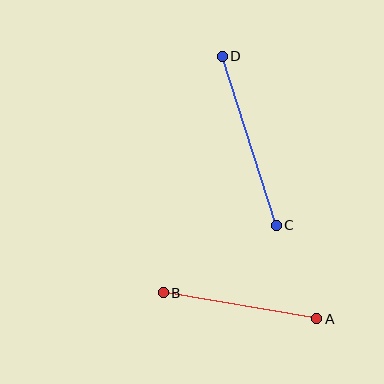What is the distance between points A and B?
The distance is approximately 156 pixels.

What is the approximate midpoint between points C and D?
The midpoint is at approximately (249, 141) pixels.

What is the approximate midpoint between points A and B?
The midpoint is at approximately (240, 306) pixels.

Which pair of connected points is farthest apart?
Points C and D are farthest apart.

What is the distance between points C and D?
The distance is approximately 177 pixels.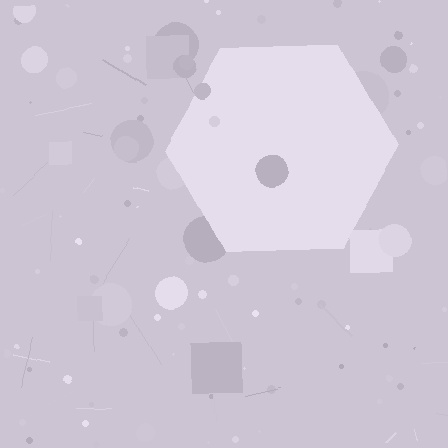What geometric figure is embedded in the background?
A hexagon is embedded in the background.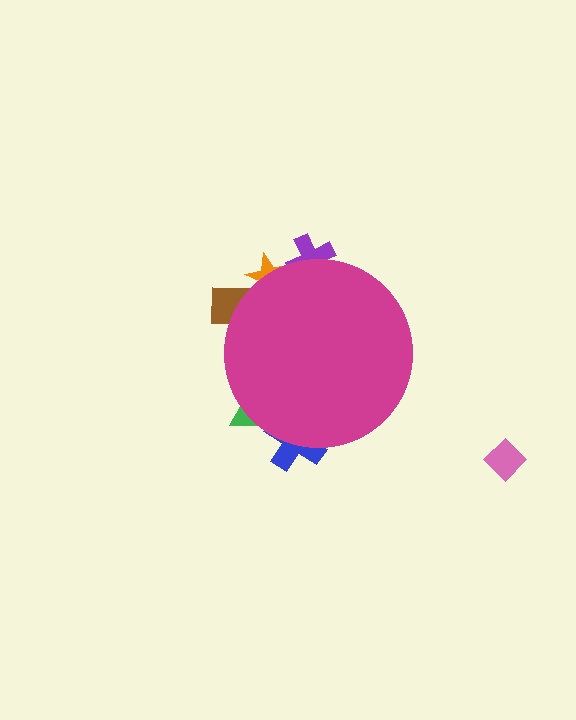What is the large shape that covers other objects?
A magenta circle.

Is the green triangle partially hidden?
Yes, the green triangle is partially hidden behind the magenta circle.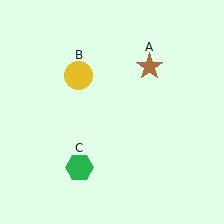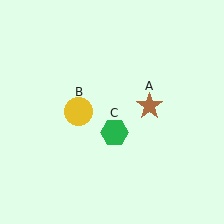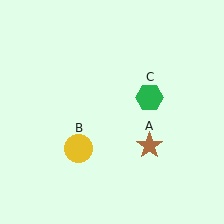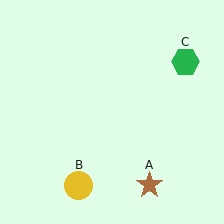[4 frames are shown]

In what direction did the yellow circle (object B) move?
The yellow circle (object B) moved down.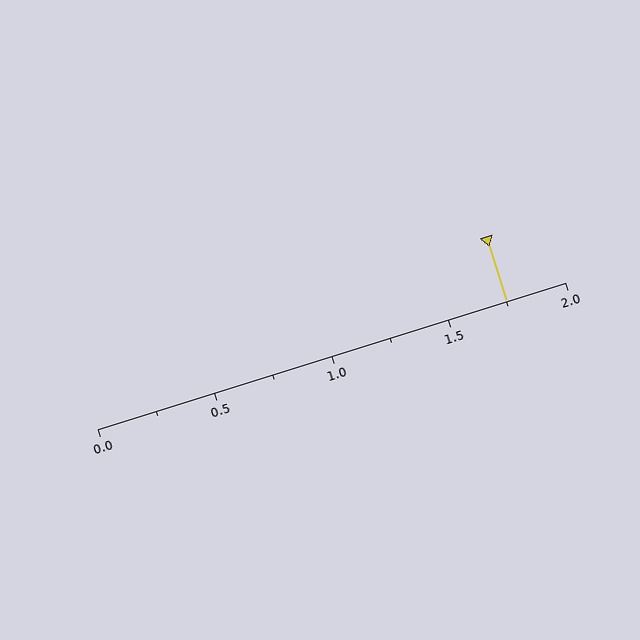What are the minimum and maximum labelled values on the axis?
The axis runs from 0.0 to 2.0.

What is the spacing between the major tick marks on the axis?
The major ticks are spaced 0.5 apart.